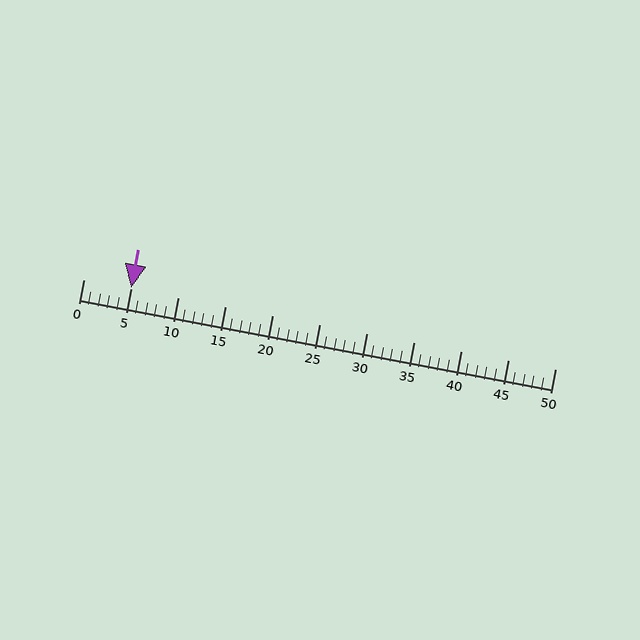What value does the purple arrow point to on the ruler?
The purple arrow points to approximately 5.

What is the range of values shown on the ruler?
The ruler shows values from 0 to 50.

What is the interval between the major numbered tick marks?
The major tick marks are spaced 5 units apart.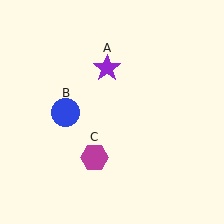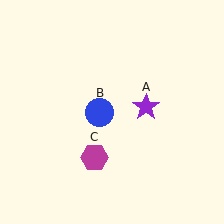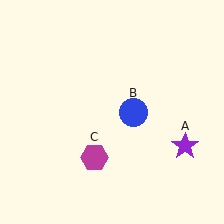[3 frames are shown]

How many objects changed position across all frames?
2 objects changed position: purple star (object A), blue circle (object B).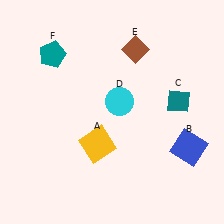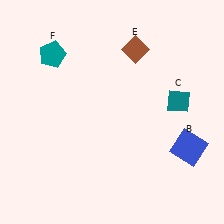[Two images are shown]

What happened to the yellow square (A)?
The yellow square (A) was removed in Image 2. It was in the bottom-left area of Image 1.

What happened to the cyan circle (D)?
The cyan circle (D) was removed in Image 2. It was in the top-right area of Image 1.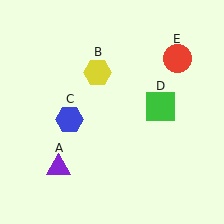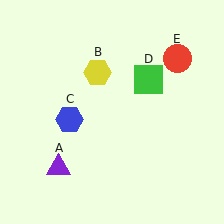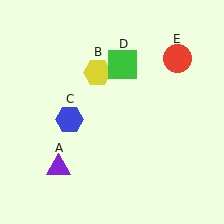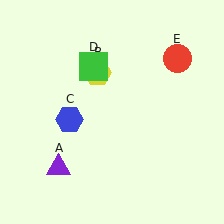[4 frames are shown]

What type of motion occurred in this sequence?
The green square (object D) rotated counterclockwise around the center of the scene.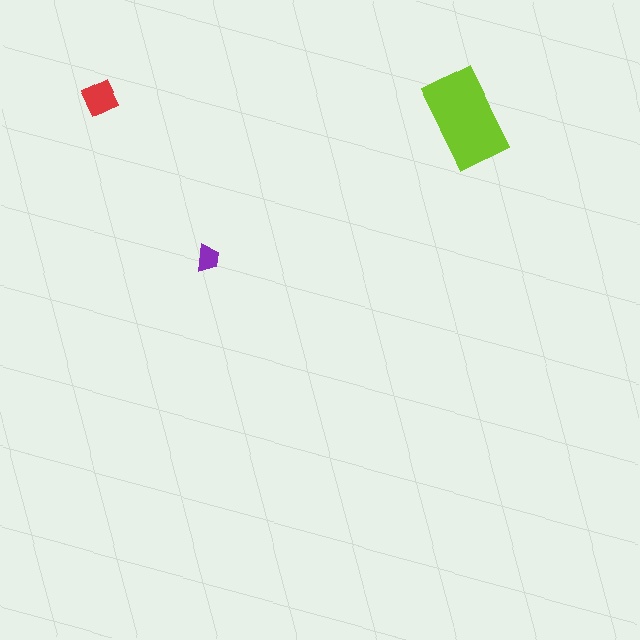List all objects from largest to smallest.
The lime rectangle, the red diamond, the purple trapezoid.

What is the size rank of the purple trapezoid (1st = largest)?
3rd.